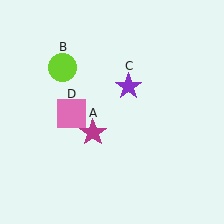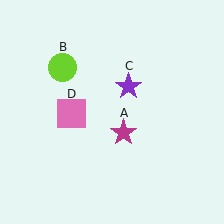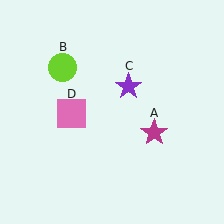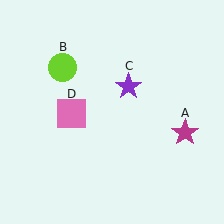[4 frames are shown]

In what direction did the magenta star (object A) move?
The magenta star (object A) moved right.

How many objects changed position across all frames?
1 object changed position: magenta star (object A).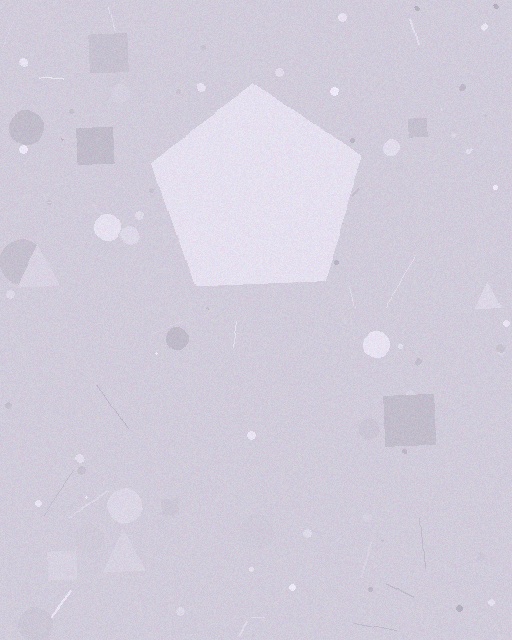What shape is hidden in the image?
A pentagon is hidden in the image.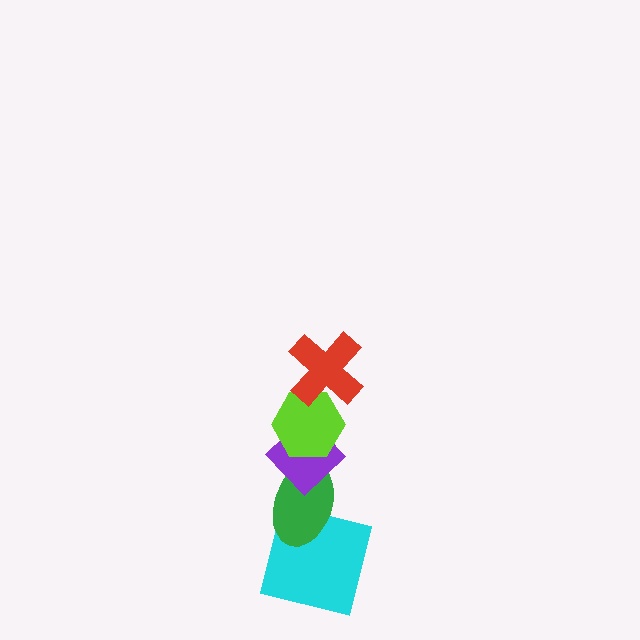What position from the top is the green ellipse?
The green ellipse is 4th from the top.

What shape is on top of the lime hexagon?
The red cross is on top of the lime hexagon.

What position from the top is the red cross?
The red cross is 1st from the top.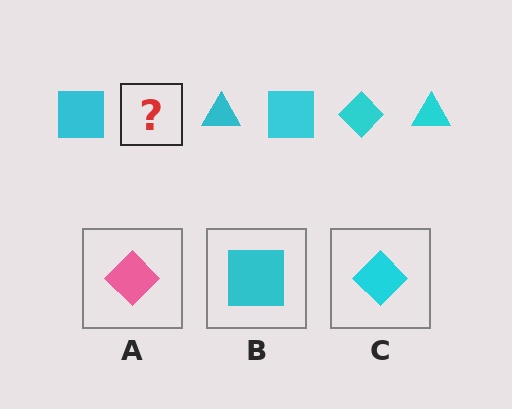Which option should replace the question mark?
Option C.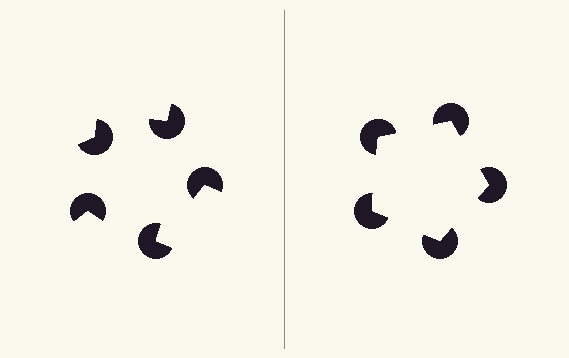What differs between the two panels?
The pac-man discs are positioned identically on both sides; only the wedge orientations differ. On the right they align to a pentagon; on the left they are misaligned.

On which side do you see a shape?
An illusory pentagon appears on the right side. On the left side the wedge cuts are rotated, so no coherent shape forms.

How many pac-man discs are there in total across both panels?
10 — 5 on each side.